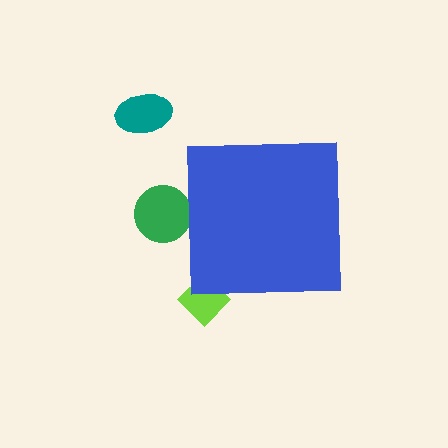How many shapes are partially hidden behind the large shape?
2 shapes are partially hidden.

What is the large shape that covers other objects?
A blue square.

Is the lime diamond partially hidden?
Yes, the lime diamond is partially hidden behind the blue square.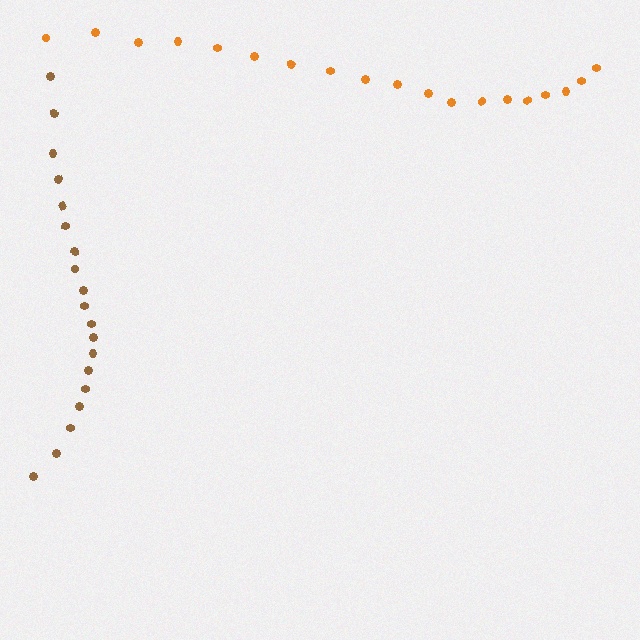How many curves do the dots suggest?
There are 2 distinct paths.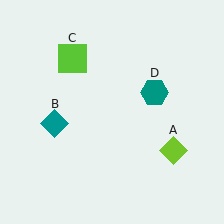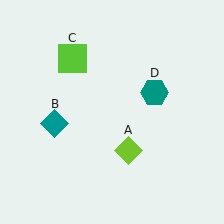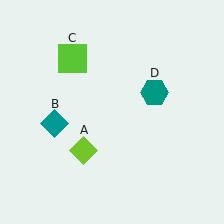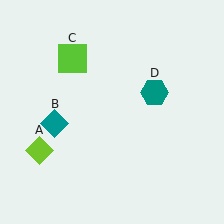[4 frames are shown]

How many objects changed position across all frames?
1 object changed position: lime diamond (object A).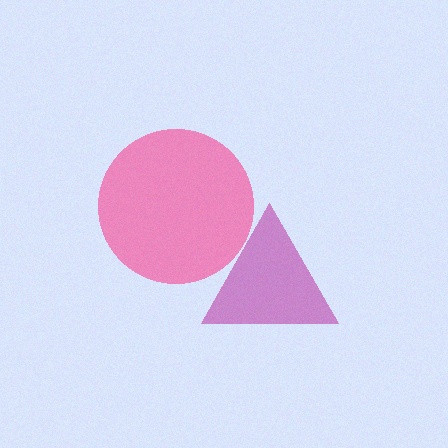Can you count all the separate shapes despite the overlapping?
Yes, there are 2 separate shapes.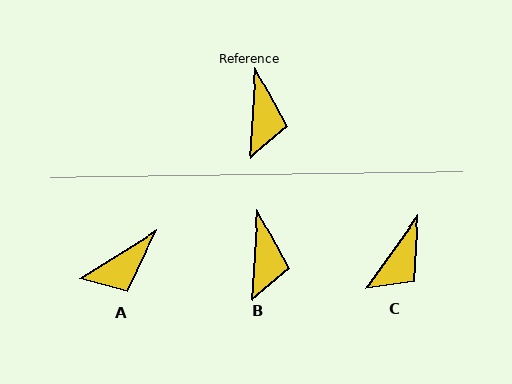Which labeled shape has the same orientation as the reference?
B.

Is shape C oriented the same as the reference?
No, it is off by about 32 degrees.